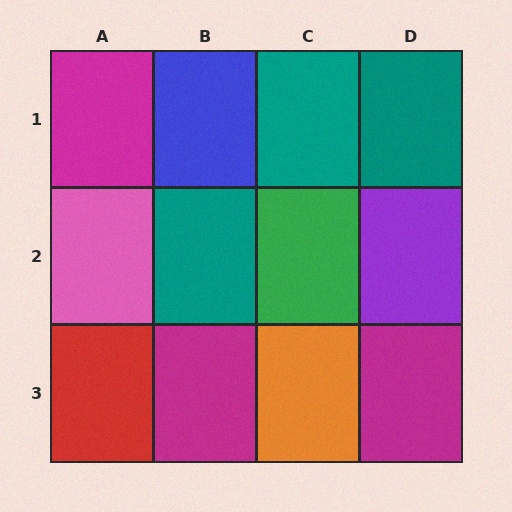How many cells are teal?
3 cells are teal.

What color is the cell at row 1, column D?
Teal.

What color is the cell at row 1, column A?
Magenta.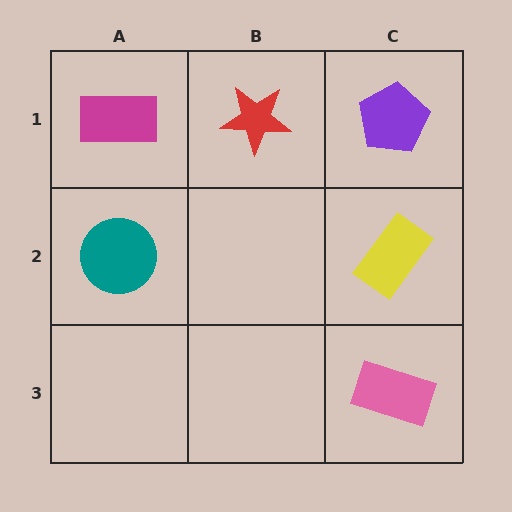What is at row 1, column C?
A purple pentagon.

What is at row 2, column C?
A yellow rectangle.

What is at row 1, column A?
A magenta rectangle.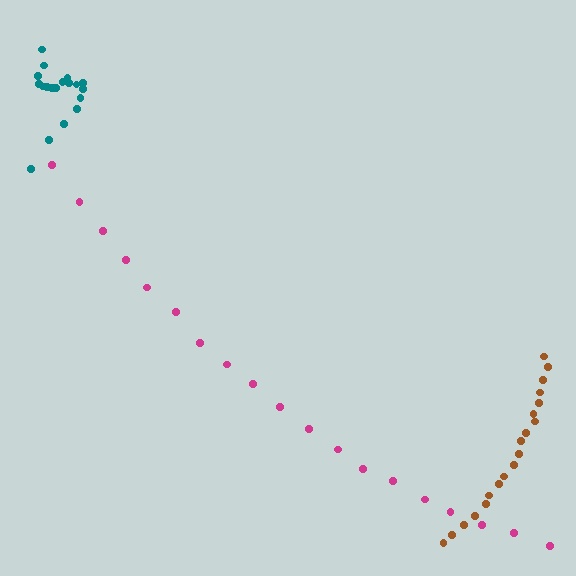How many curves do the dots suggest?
There are 3 distinct paths.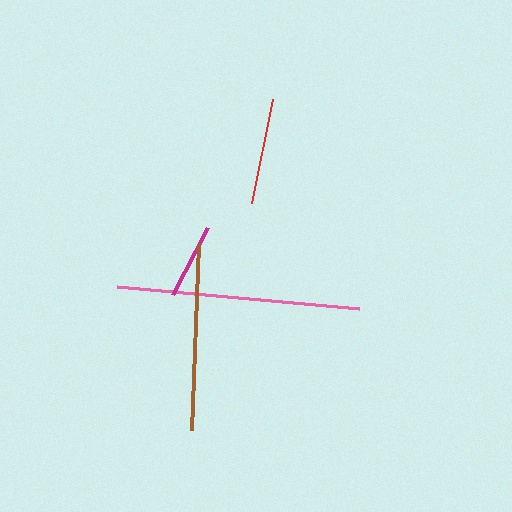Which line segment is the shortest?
The magenta line is the shortest at approximately 76 pixels.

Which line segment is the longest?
The pink line is the longest at approximately 243 pixels.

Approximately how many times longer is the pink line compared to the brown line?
The pink line is approximately 1.3 times the length of the brown line.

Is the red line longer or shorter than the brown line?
The brown line is longer than the red line.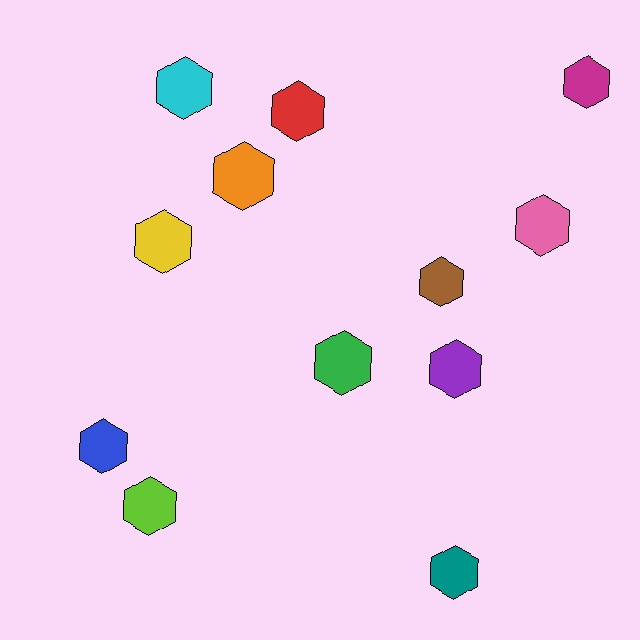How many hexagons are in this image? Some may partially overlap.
There are 12 hexagons.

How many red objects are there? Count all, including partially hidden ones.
There is 1 red object.